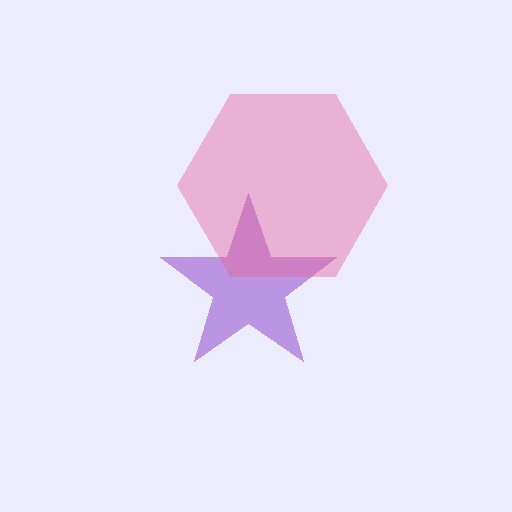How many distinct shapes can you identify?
There are 2 distinct shapes: a purple star, a pink hexagon.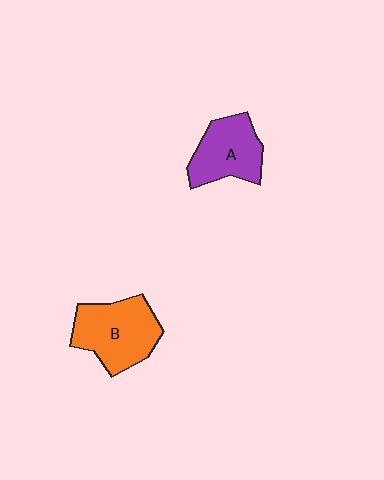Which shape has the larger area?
Shape B (orange).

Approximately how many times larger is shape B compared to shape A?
Approximately 1.2 times.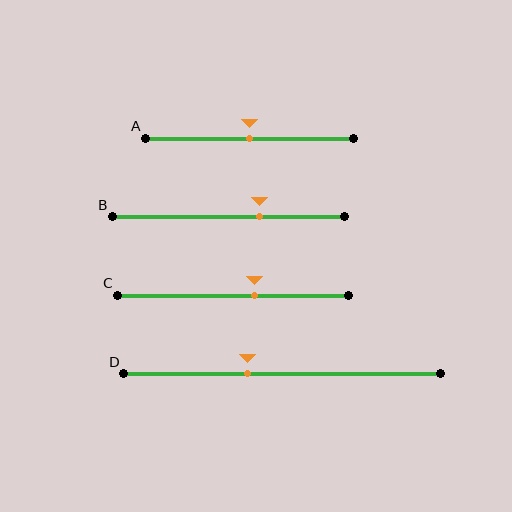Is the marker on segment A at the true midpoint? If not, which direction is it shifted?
Yes, the marker on segment A is at the true midpoint.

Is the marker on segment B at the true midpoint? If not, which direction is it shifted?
No, the marker on segment B is shifted to the right by about 13% of the segment length.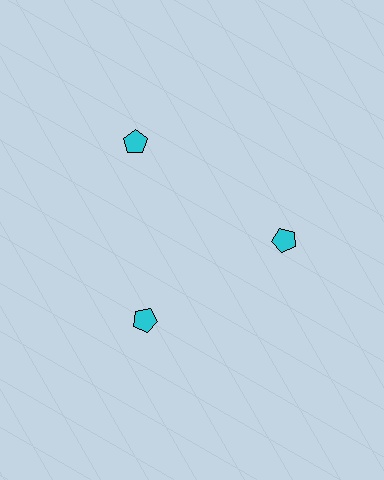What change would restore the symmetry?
The symmetry would be restored by moving it inward, back onto the ring so that all 3 pentagons sit at equal angles and equal distance from the center.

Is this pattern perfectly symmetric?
No. The 3 cyan pentagons are arranged in a ring, but one element near the 11 o'clock position is pushed outward from the center, breaking the 3-fold rotational symmetry.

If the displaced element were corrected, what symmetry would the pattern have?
It would have 3-fold rotational symmetry — the pattern would map onto itself every 120 degrees.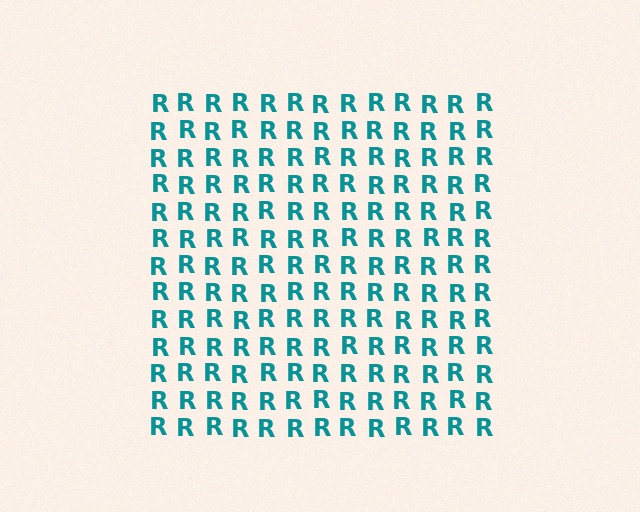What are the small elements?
The small elements are letter R's.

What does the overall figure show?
The overall figure shows a square.